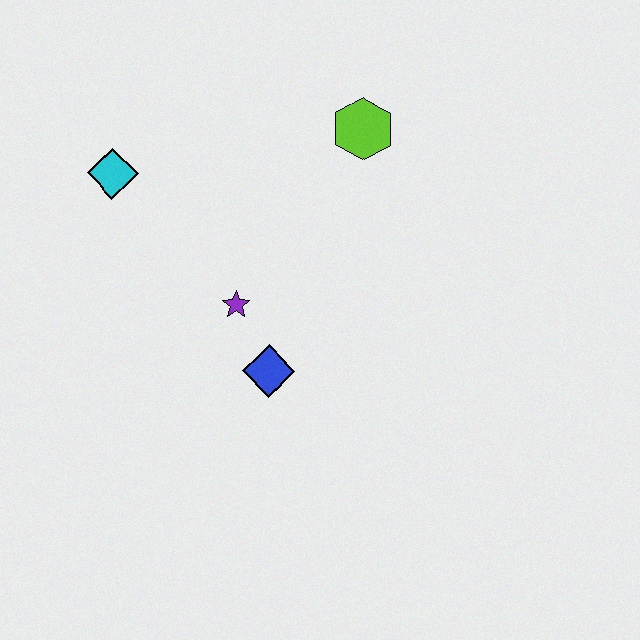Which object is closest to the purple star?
The blue diamond is closest to the purple star.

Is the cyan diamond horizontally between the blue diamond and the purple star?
No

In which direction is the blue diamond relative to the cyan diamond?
The blue diamond is below the cyan diamond.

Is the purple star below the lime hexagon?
Yes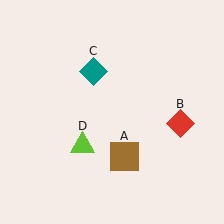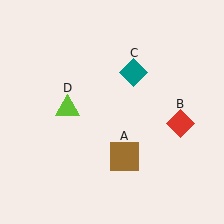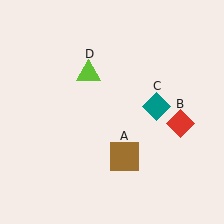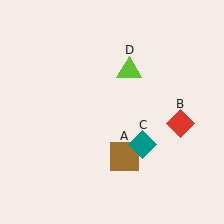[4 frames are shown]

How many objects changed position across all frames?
2 objects changed position: teal diamond (object C), lime triangle (object D).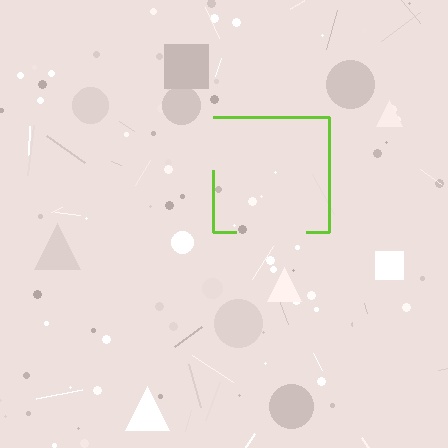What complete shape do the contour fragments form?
The contour fragments form a square.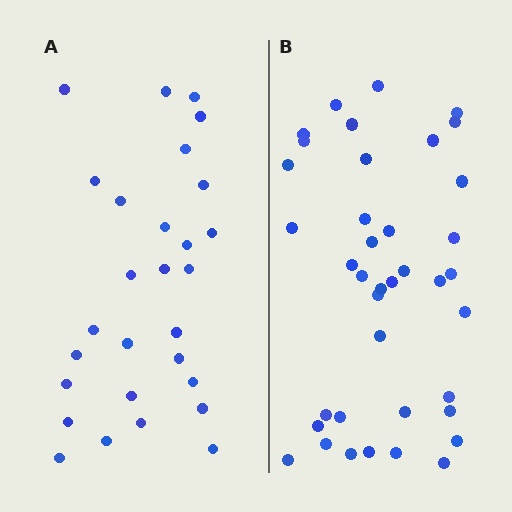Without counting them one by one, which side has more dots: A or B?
Region B (the right region) has more dots.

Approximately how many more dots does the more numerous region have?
Region B has roughly 12 or so more dots than region A.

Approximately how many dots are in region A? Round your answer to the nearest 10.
About 30 dots. (The exact count is 28, which rounds to 30.)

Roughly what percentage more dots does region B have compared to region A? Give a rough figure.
About 40% more.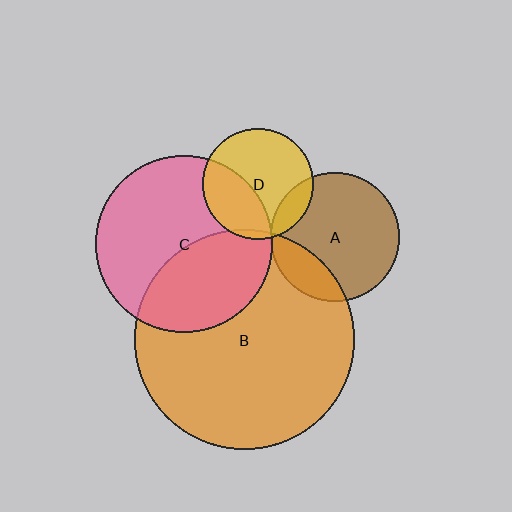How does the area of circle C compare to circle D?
Approximately 2.5 times.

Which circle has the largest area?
Circle B (orange).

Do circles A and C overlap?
Yes.